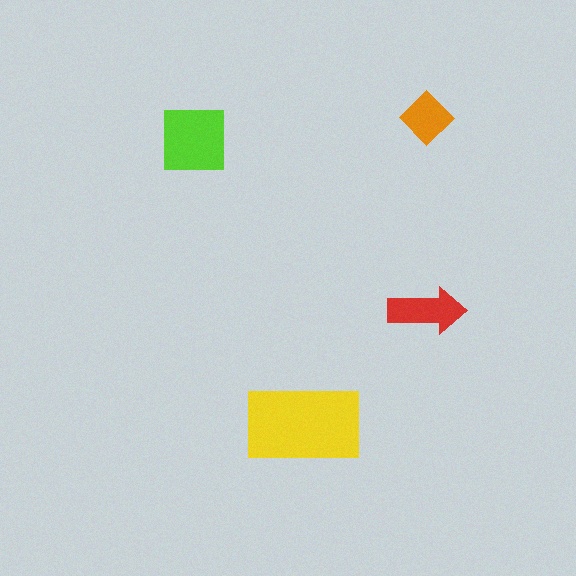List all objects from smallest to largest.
The orange diamond, the red arrow, the lime square, the yellow rectangle.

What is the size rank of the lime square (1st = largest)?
2nd.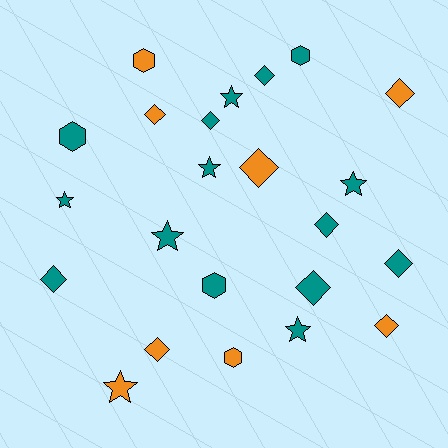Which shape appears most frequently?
Diamond, with 11 objects.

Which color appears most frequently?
Teal, with 15 objects.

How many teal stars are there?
There are 6 teal stars.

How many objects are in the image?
There are 23 objects.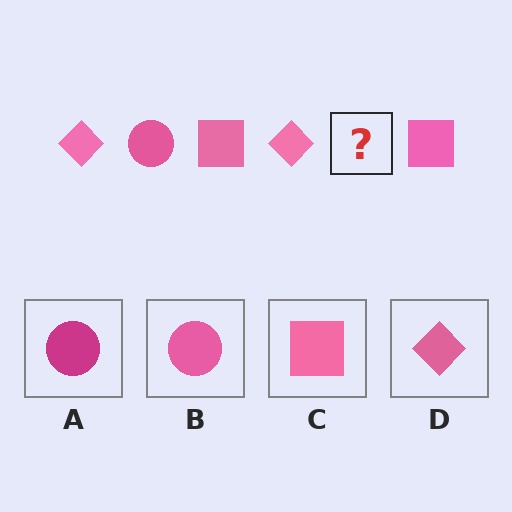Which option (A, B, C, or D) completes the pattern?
B.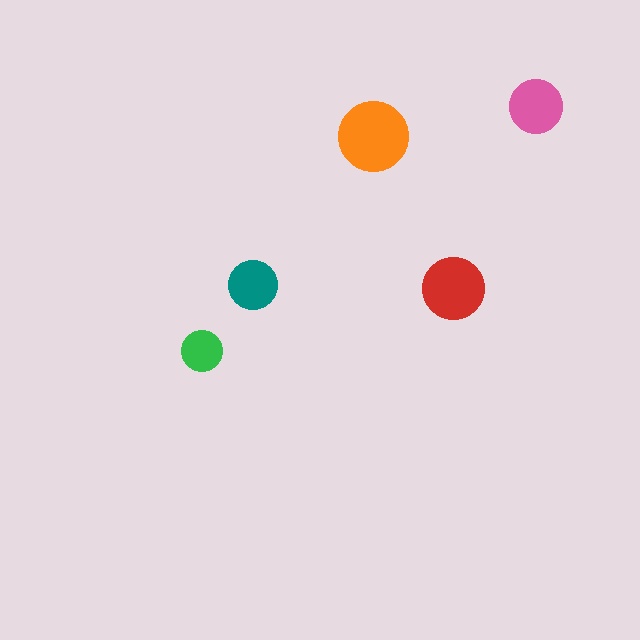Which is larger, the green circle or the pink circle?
The pink one.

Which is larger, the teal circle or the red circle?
The red one.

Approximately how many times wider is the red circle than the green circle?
About 1.5 times wider.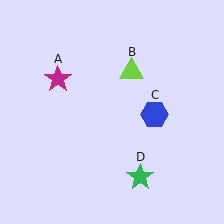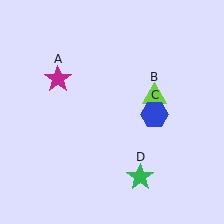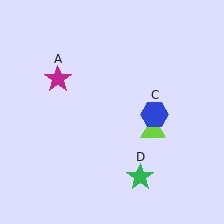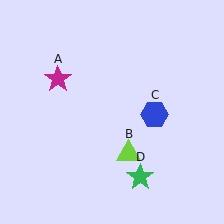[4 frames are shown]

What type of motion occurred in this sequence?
The lime triangle (object B) rotated clockwise around the center of the scene.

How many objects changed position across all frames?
1 object changed position: lime triangle (object B).